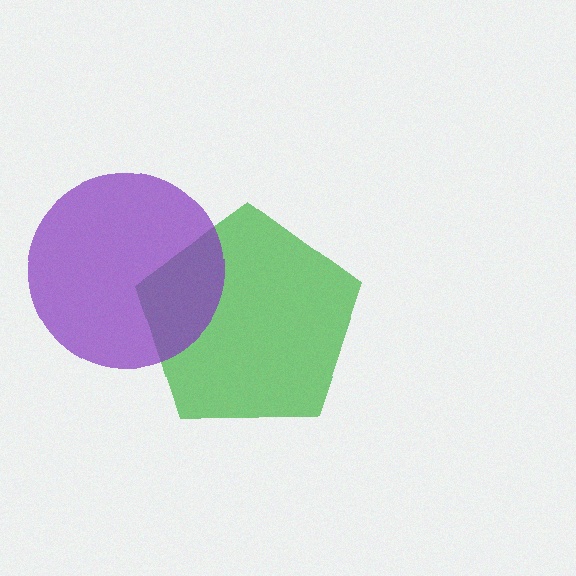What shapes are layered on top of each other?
The layered shapes are: a green pentagon, a purple circle.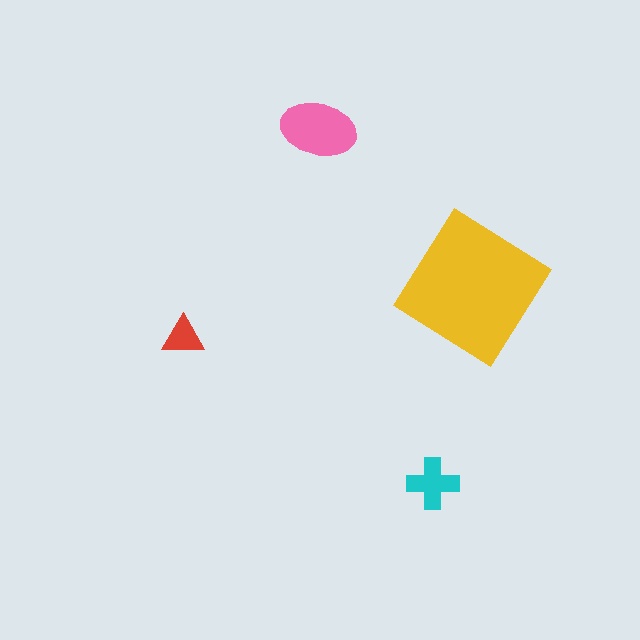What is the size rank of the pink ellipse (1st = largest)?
2nd.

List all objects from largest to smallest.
The yellow diamond, the pink ellipse, the cyan cross, the red triangle.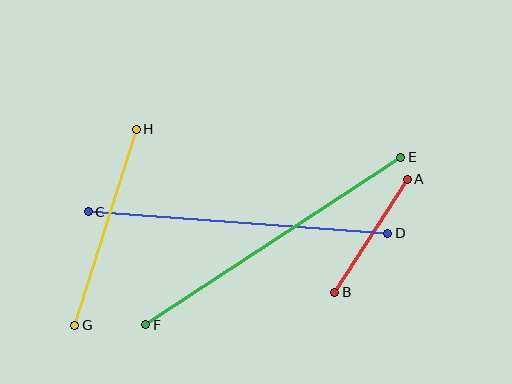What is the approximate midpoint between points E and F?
The midpoint is at approximately (273, 241) pixels.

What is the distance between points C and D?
The distance is approximately 300 pixels.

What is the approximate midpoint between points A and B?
The midpoint is at approximately (371, 236) pixels.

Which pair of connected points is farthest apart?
Points E and F are farthest apart.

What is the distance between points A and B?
The distance is approximately 134 pixels.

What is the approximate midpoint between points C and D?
The midpoint is at approximately (238, 223) pixels.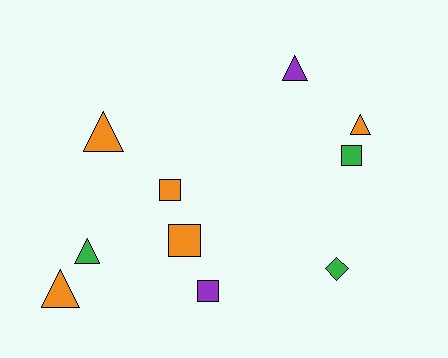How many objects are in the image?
There are 10 objects.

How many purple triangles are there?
There is 1 purple triangle.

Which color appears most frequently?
Orange, with 5 objects.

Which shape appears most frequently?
Triangle, with 5 objects.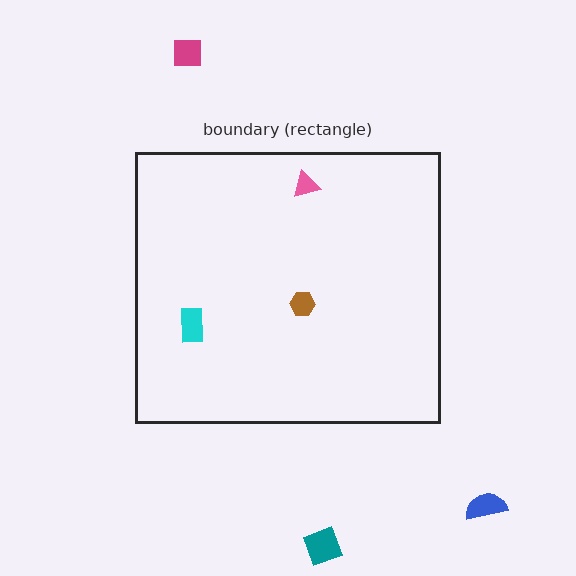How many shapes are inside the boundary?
3 inside, 3 outside.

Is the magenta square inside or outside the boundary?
Outside.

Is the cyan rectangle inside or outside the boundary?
Inside.